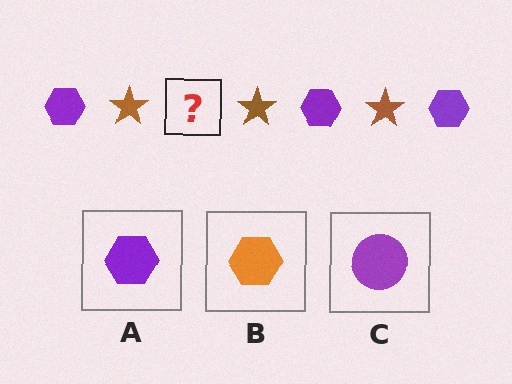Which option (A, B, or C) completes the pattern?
A.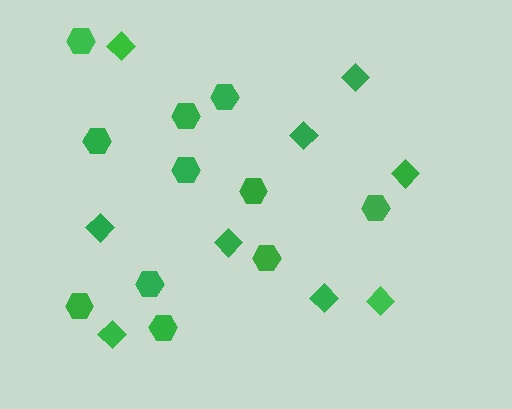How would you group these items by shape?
There are 2 groups: one group of diamonds (9) and one group of hexagons (11).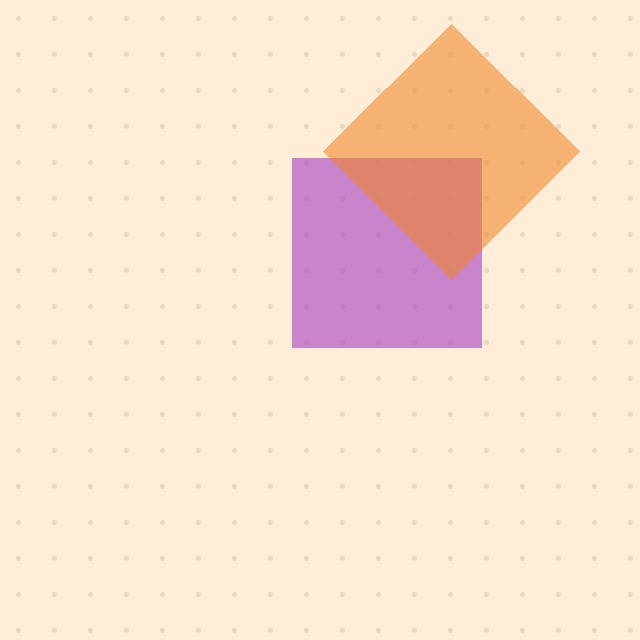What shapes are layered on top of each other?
The layered shapes are: a purple square, an orange diamond.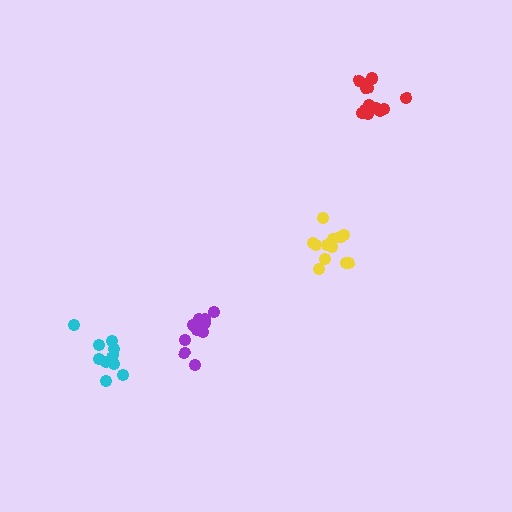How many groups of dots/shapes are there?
There are 4 groups.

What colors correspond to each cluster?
The clusters are colored: cyan, purple, red, yellow.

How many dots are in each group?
Group 1: 10 dots, Group 2: 11 dots, Group 3: 14 dots, Group 4: 12 dots (47 total).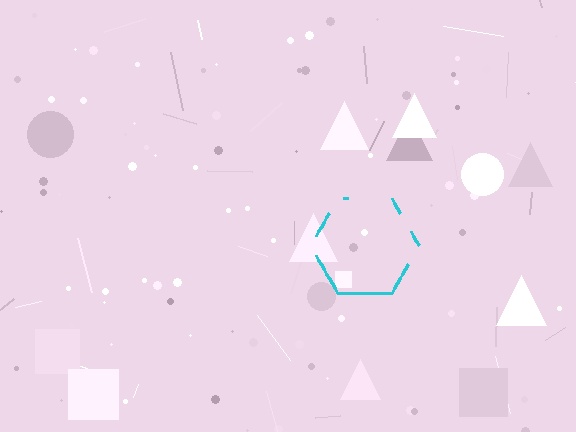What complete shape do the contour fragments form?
The contour fragments form a hexagon.